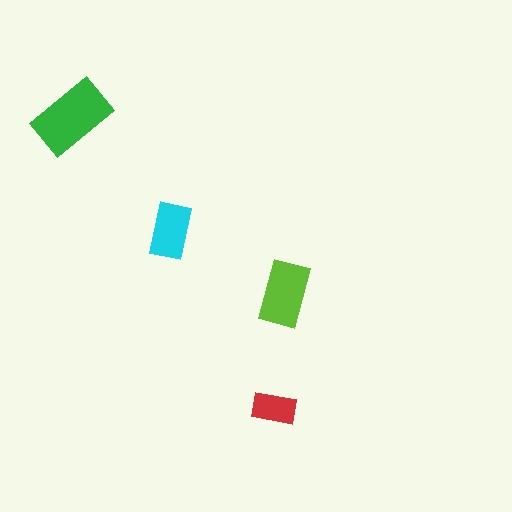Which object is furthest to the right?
The lime rectangle is rightmost.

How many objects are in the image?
There are 4 objects in the image.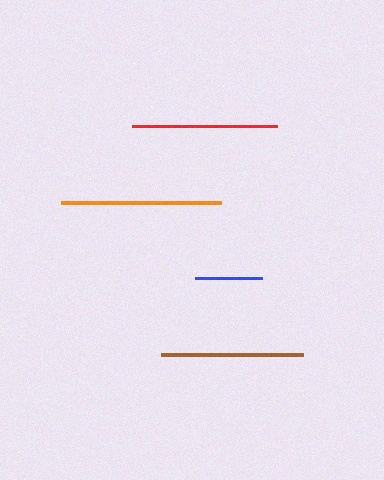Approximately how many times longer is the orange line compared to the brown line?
The orange line is approximately 1.1 times the length of the brown line.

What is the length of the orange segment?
The orange segment is approximately 160 pixels long.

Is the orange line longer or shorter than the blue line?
The orange line is longer than the blue line.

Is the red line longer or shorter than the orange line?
The orange line is longer than the red line.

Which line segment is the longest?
The orange line is the longest at approximately 160 pixels.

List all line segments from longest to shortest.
From longest to shortest: orange, red, brown, blue.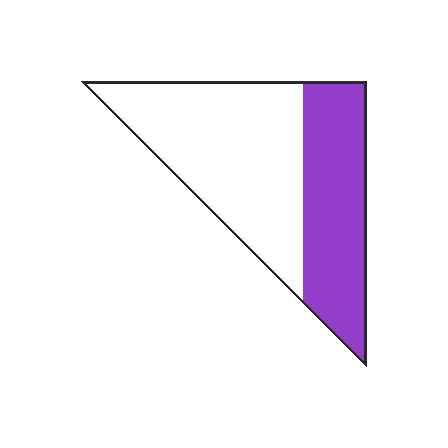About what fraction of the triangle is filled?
About two fifths (2/5).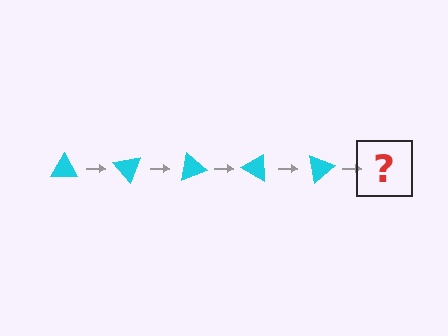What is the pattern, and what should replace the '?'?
The pattern is that the triangle rotates 50 degrees each step. The '?' should be a cyan triangle rotated 250 degrees.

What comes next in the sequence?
The next element should be a cyan triangle rotated 250 degrees.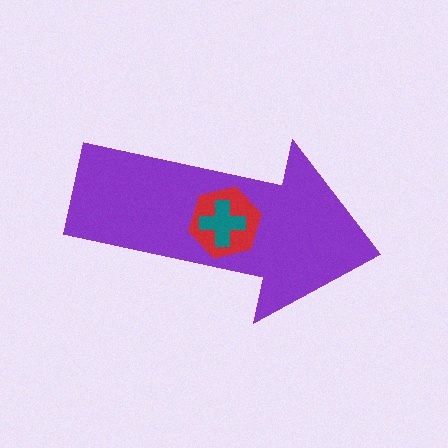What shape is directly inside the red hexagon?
The teal cross.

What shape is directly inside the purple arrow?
The red hexagon.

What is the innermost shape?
The teal cross.